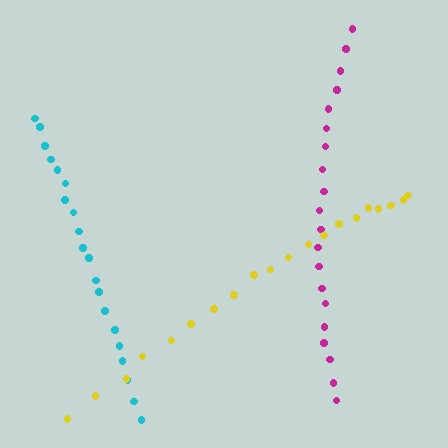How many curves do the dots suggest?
There are 3 distinct paths.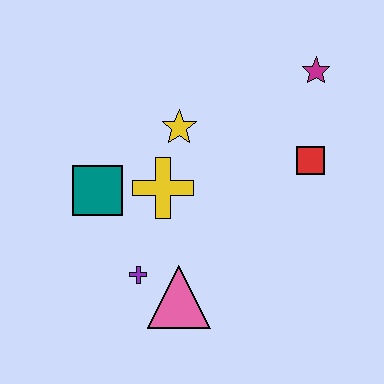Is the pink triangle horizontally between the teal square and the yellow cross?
No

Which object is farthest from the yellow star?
The pink triangle is farthest from the yellow star.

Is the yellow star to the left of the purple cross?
No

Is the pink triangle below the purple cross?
Yes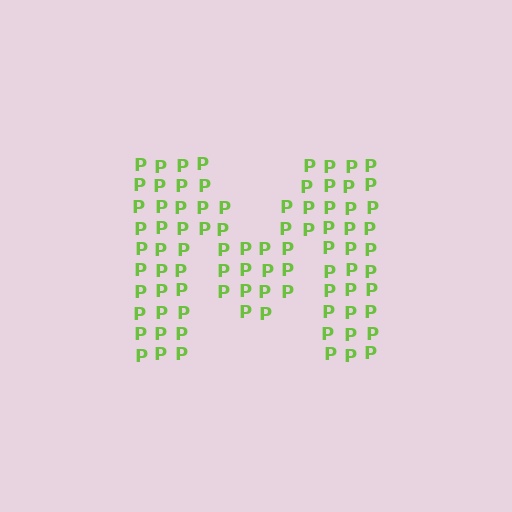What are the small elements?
The small elements are letter P's.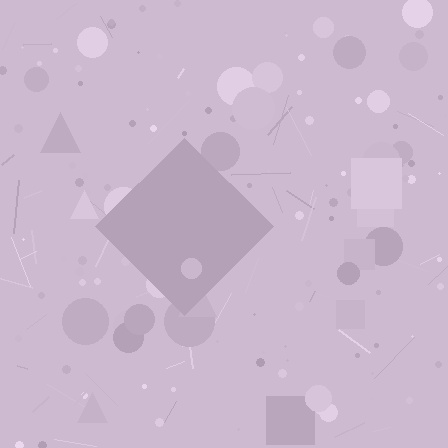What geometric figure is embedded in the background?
A diamond is embedded in the background.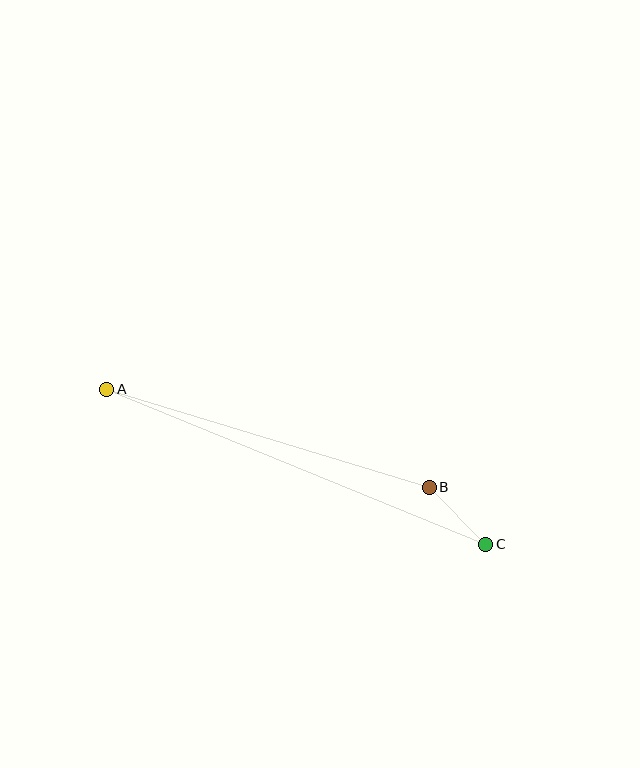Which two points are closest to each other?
Points B and C are closest to each other.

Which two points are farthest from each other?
Points A and C are farthest from each other.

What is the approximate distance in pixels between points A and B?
The distance between A and B is approximately 337 pixels.